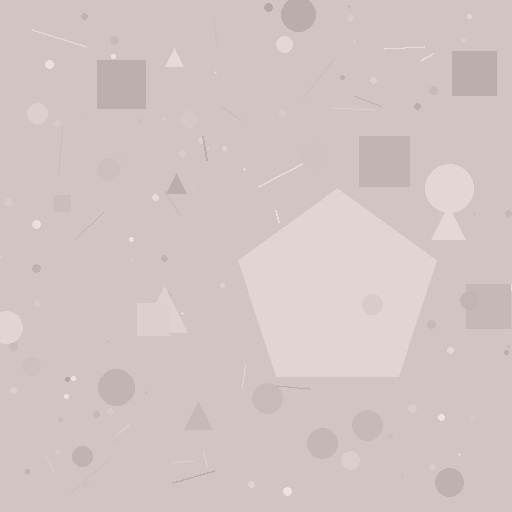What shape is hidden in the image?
A pentagon is hidden in the image.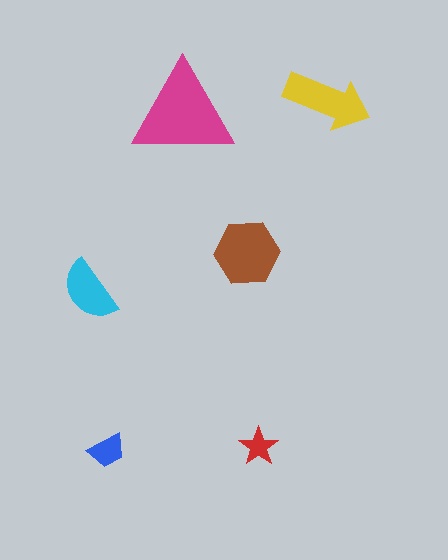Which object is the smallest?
The red star.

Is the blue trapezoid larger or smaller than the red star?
Larger.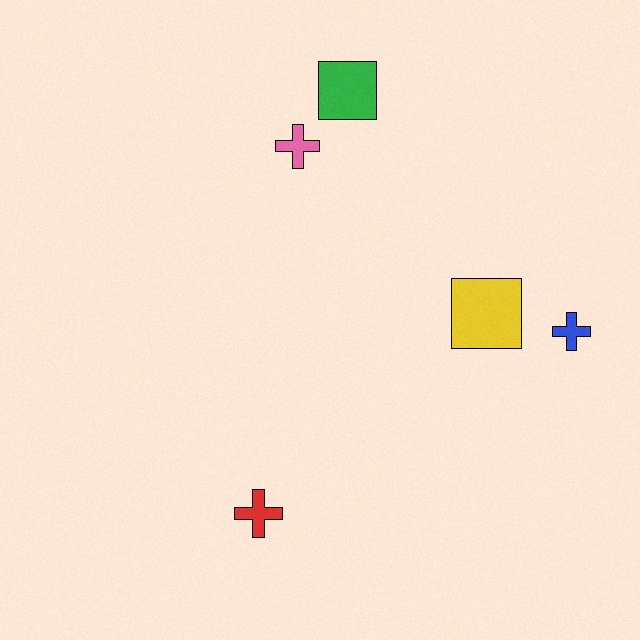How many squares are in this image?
There are 2 squares.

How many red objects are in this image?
There is 1 red object.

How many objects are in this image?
There are 5 objects.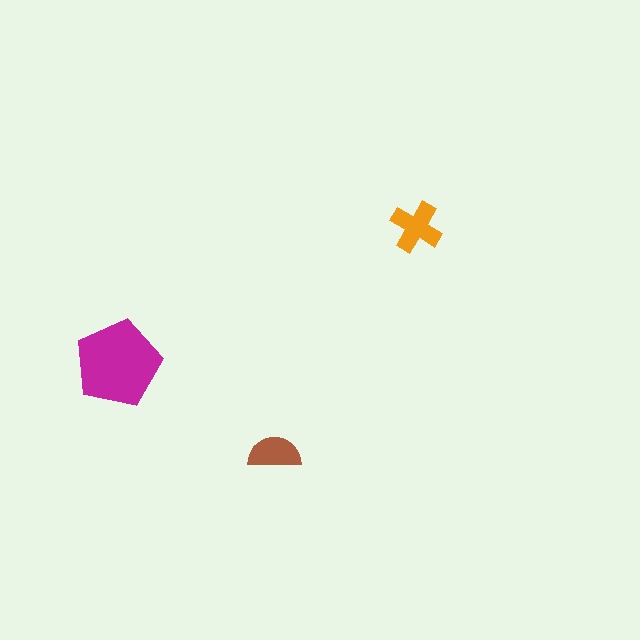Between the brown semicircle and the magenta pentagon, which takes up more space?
The magenta pentagon.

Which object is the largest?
The magenta pentagon.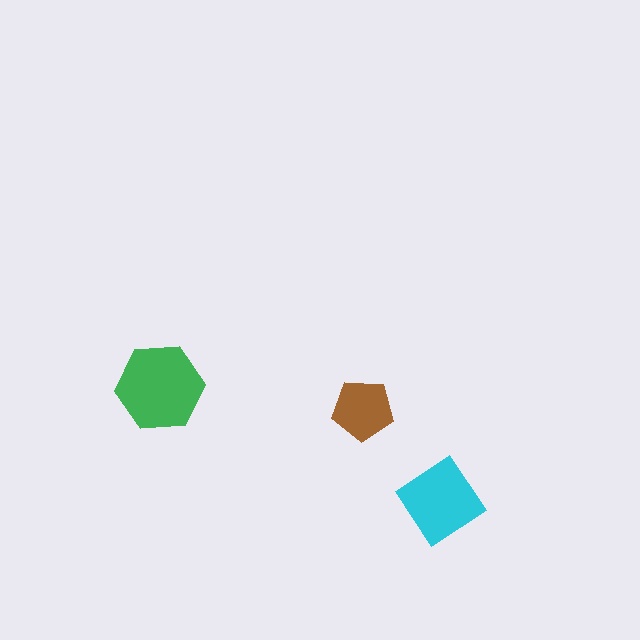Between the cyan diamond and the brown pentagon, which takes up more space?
The cyan diamond.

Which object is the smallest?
The brown pentagon.